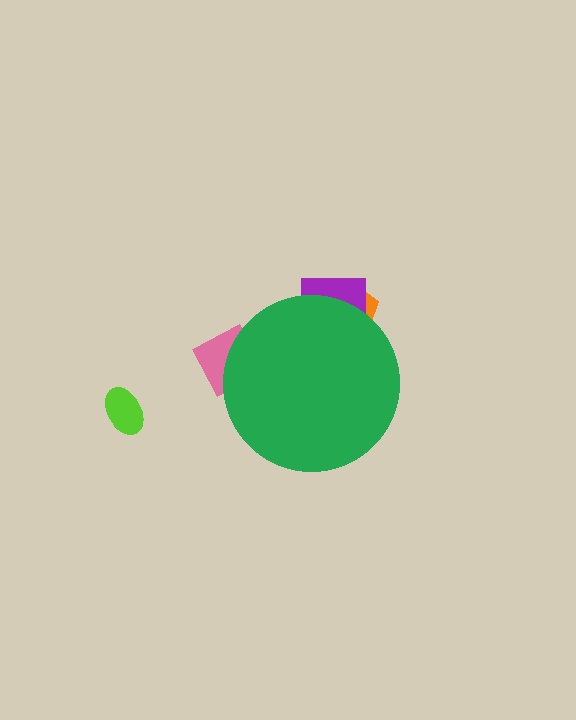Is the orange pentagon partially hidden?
Yes, the orange pentagon is partially hidden behind the green circle.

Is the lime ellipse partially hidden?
No, the lime ellipse is fully visible.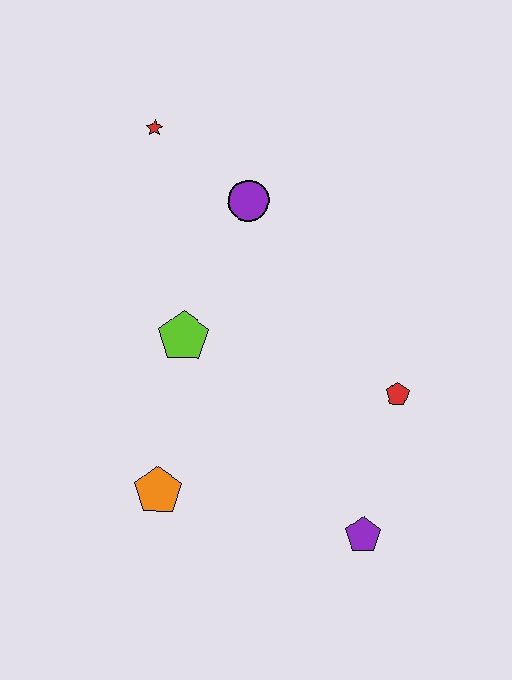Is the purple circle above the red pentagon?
Yes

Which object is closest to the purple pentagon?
The red pentagon is closest to the purple pentagon.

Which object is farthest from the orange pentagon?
The red star is farthest from the orange pentagon.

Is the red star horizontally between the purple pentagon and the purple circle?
No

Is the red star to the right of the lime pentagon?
No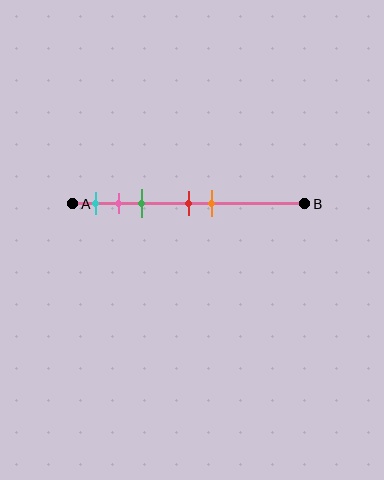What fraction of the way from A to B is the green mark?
The green mark is approximately 30% (0.3) of the way from A to B.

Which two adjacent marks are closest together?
The pink and green marks are the closest adjacent pair.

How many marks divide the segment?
There are 5 marks dividing the segment.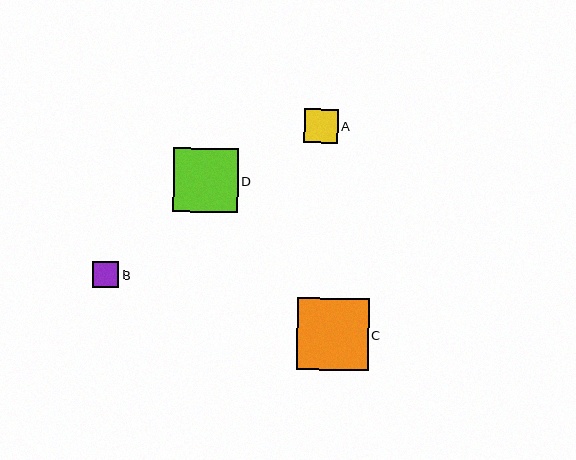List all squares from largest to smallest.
From largest to smallest: C, D, A, B.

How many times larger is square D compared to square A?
Square D is approximately 1.9 times the size of square A.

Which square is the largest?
Square C is the largest with a size of approximately 72 pixels.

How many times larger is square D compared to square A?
Square D is approximately 1.9 times the size of square A.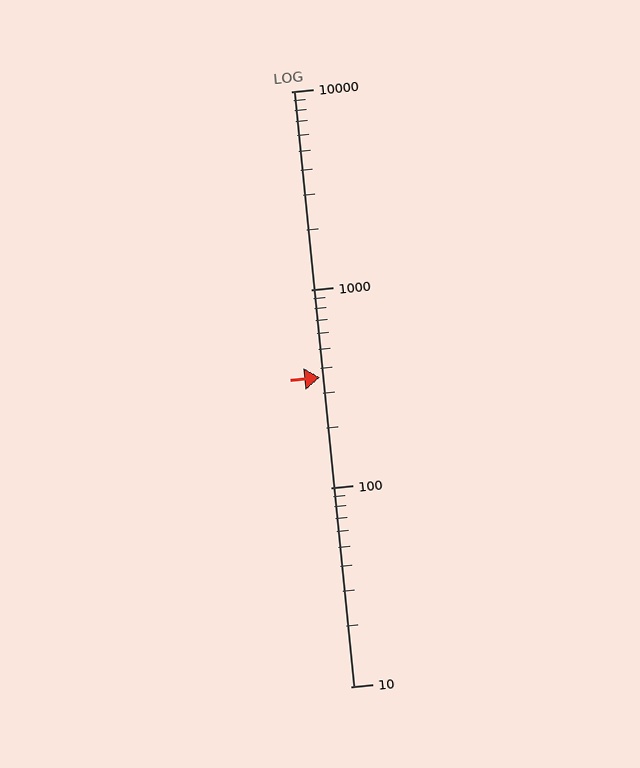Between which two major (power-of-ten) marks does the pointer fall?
The pointer is between 100 and 1000.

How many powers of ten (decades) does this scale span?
The scale spans 3 decades, from 10 to 10000.